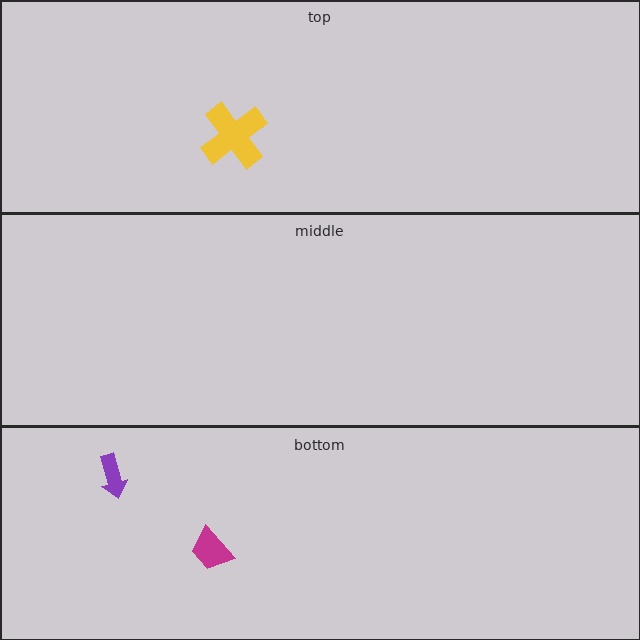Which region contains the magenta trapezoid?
The bottom region.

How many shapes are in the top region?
1.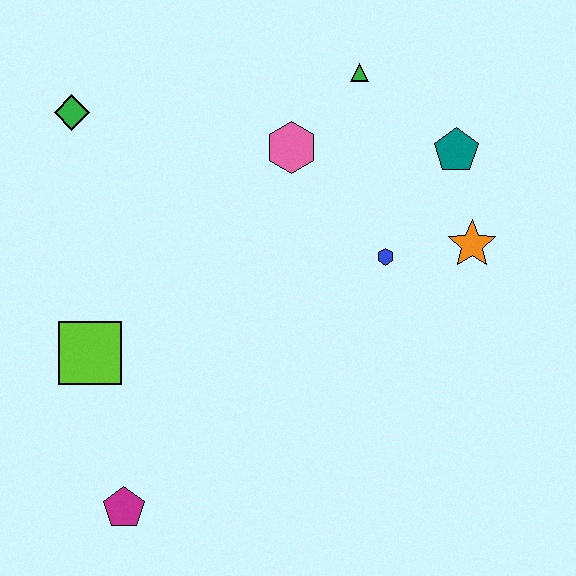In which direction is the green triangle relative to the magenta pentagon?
The green triangle is above the magenta pentagon.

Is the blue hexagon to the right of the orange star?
No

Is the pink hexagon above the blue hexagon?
Yes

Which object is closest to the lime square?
The magenta pentagon is closest to the lime square.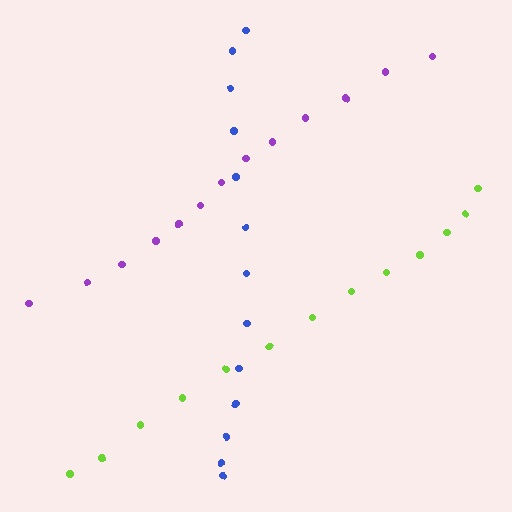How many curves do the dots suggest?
There are 3 distinct paths.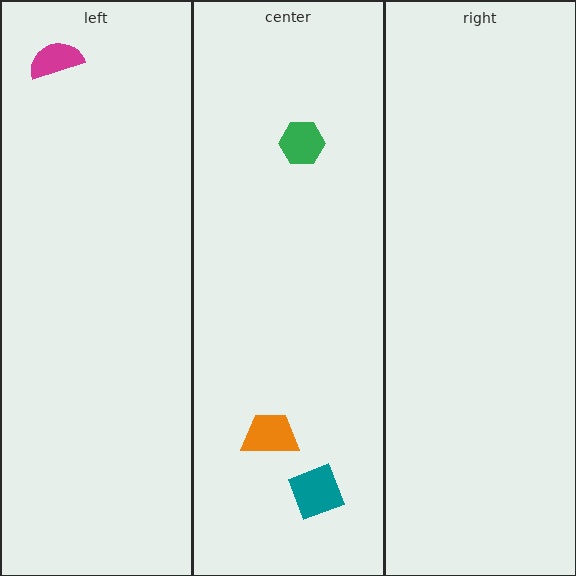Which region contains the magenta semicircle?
The left region.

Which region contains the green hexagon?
The center region.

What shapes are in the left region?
The magenta semicircle.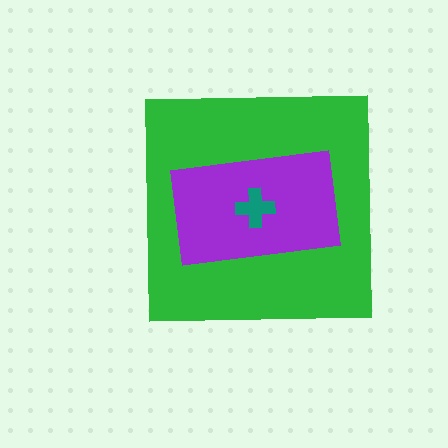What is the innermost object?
The teal cross.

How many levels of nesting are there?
3.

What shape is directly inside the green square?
The purple rectangle.